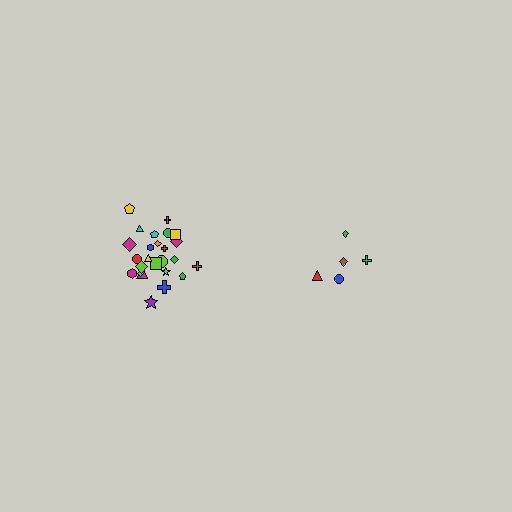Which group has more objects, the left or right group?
The left group.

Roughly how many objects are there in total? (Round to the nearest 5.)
Roughly 30 objects in total.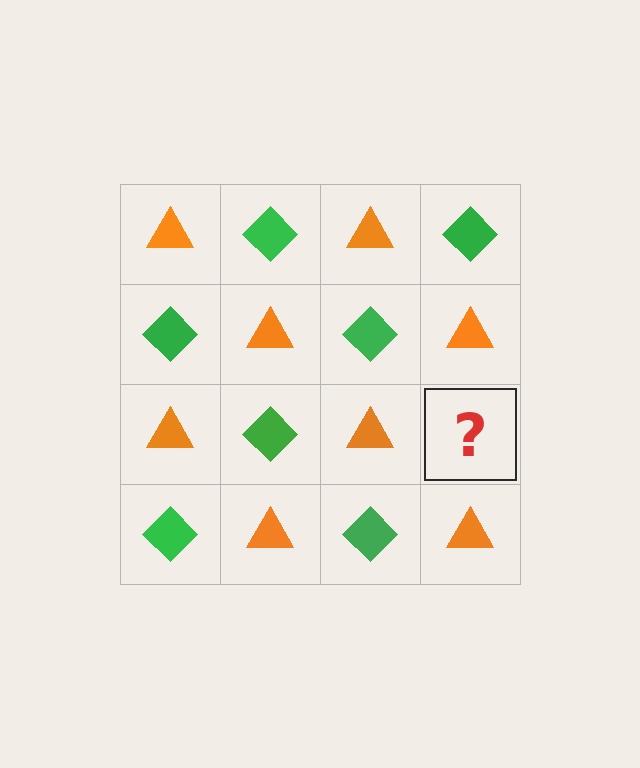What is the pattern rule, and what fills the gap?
The rule is that it alternates orange triangle and green diamond in a checkerboard pattern. The gap should be filled with a green diamond.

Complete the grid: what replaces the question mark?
The question mark should be replaced with a green diamond.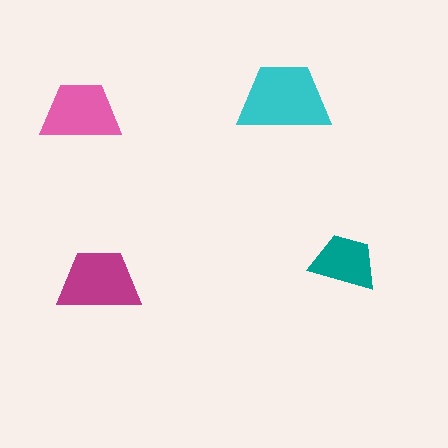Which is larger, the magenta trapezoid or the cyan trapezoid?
The cyan one.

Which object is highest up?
The cyan trapezoid is topmost.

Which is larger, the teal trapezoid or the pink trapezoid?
The pink one.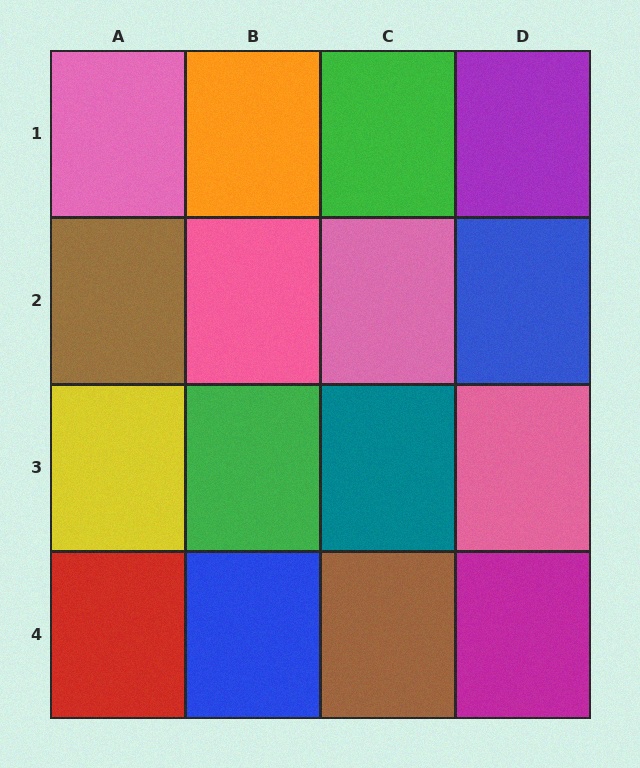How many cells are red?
1 cell is red.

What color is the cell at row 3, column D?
Pink.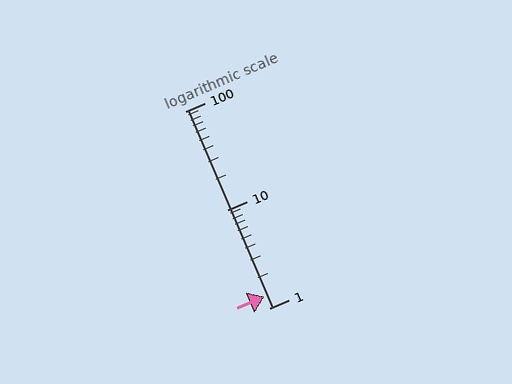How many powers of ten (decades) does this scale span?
The scale spans 2 decades, from 1 to 100.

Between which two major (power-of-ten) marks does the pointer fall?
The pointer is between 1 and 10.